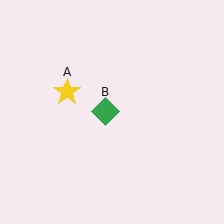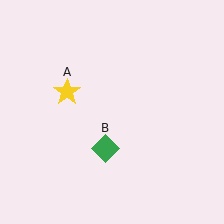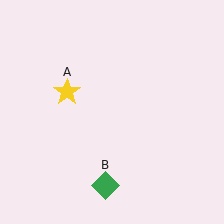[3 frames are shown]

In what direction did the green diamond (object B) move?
The green diamond (object B) moved down.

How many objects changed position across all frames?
1 object changed position: green diamond (object B).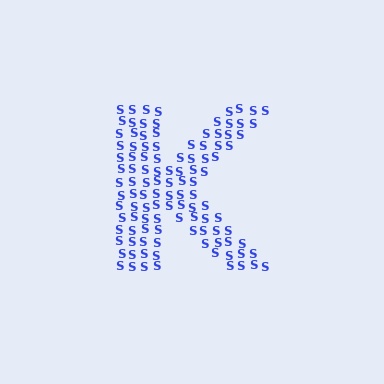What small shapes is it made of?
It is made of small letter S's.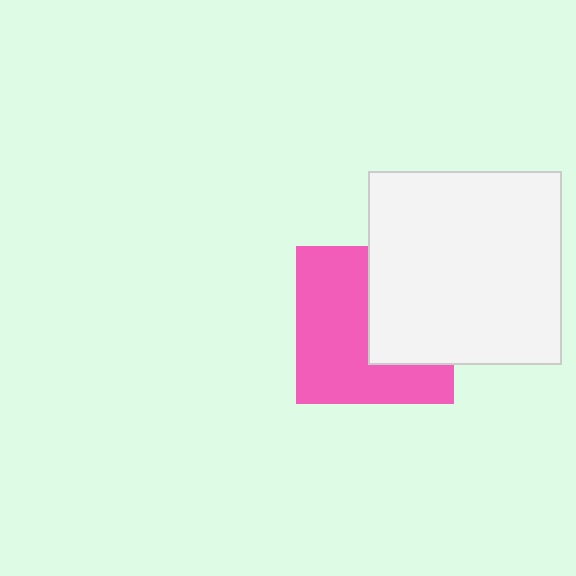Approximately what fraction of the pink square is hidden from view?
Roughly 41% of the pink square is hidden behind the white square.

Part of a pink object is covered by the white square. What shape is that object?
It is a square.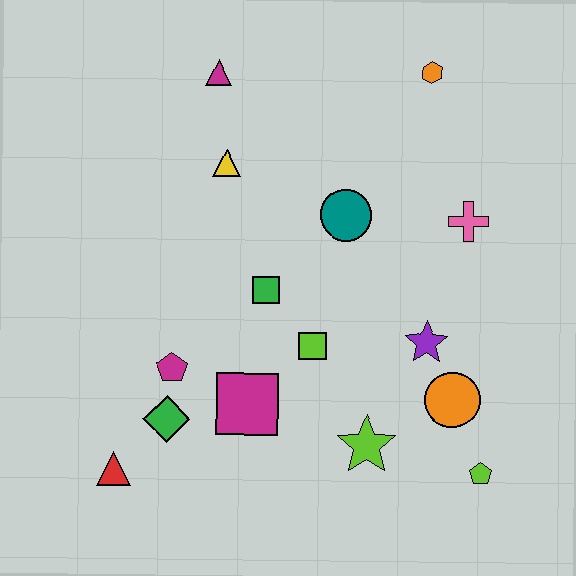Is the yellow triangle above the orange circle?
Yes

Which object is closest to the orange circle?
The purple star is closest to the orange circle.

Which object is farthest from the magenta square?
The orange hexagon is farthest from the magenta square.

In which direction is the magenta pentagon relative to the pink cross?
The magenta pentagon is to the left of the pink cross.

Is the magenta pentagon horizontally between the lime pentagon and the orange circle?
No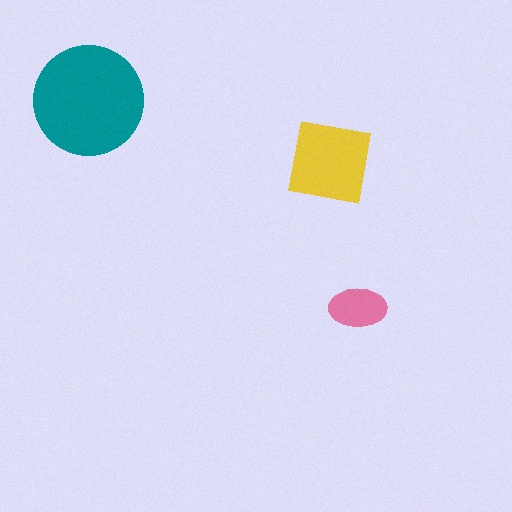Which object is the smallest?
The pink ellipse.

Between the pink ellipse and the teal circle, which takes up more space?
The teal circle.